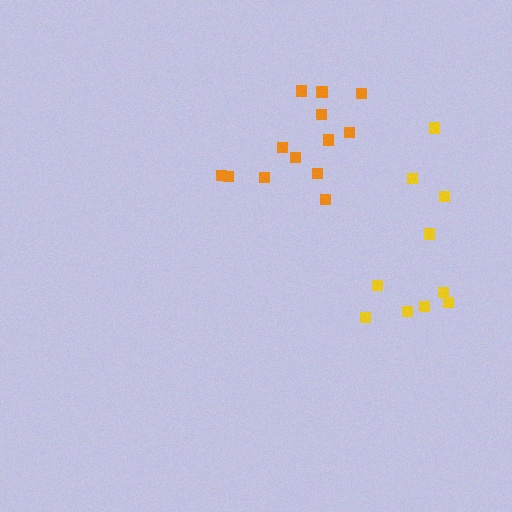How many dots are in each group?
Group 1: 10 dots, Group 2: 13 dots (23 total).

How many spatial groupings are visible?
There are 2 spatial groupings.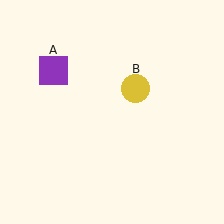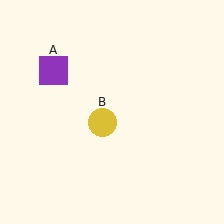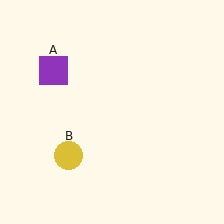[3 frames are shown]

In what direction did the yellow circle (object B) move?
The yellow circle (object B) moved down and to the left.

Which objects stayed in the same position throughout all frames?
Purple square (object A) remained stationary.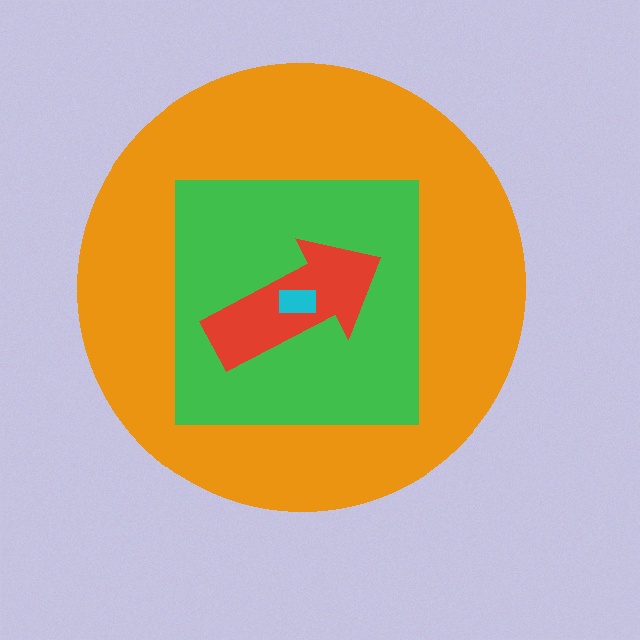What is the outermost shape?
The orange circle.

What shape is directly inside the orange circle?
The green square.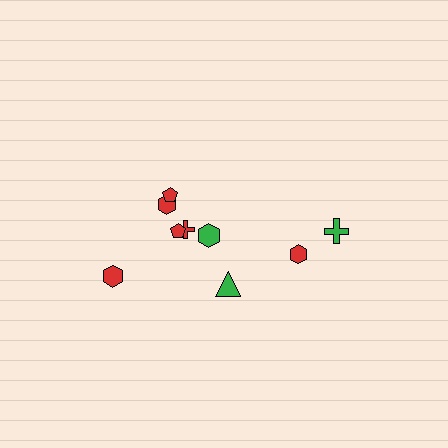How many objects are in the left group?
There are 6 objects.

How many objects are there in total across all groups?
There are 9 objects.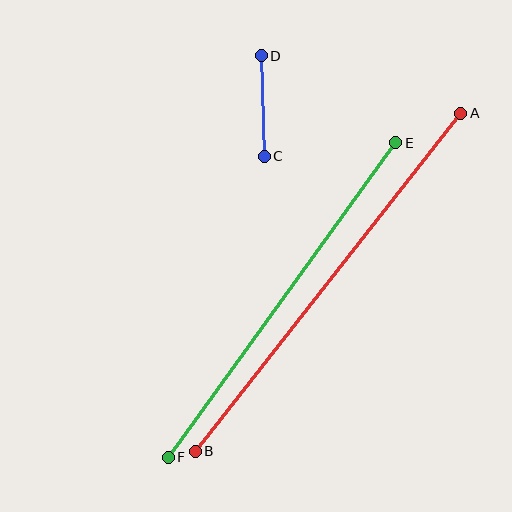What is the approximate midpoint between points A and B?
The midpoint is at approximately (328, 282) pixels.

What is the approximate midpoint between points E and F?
The midpoint is at approximately (282, 300) pixels.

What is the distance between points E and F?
The distance is approximately 388 pixels.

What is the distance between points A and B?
The distance is approximately 430 pixels.